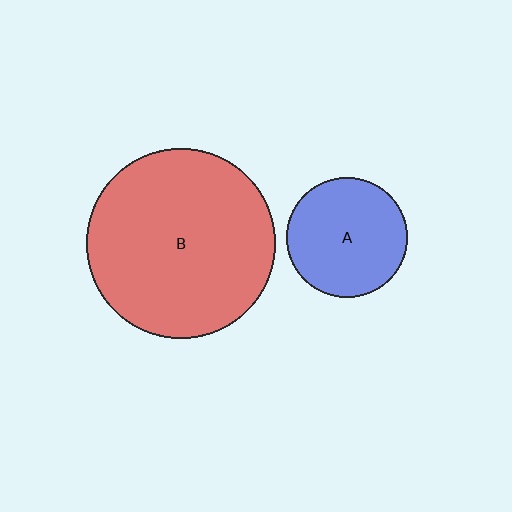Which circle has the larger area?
Circle B (red).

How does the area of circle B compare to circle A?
Approximately 2.5 times.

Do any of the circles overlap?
No, none of the circles overlap.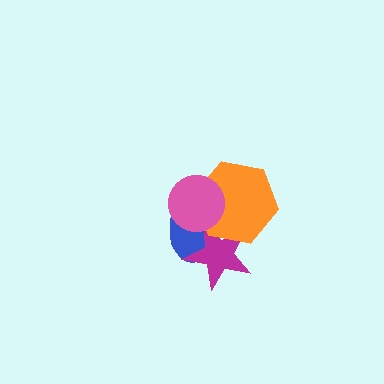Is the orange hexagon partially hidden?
Yes, it is partially covered by another shape.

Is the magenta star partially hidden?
Yes, it is partially covered by another shape.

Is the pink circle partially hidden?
No, no other shape covers it.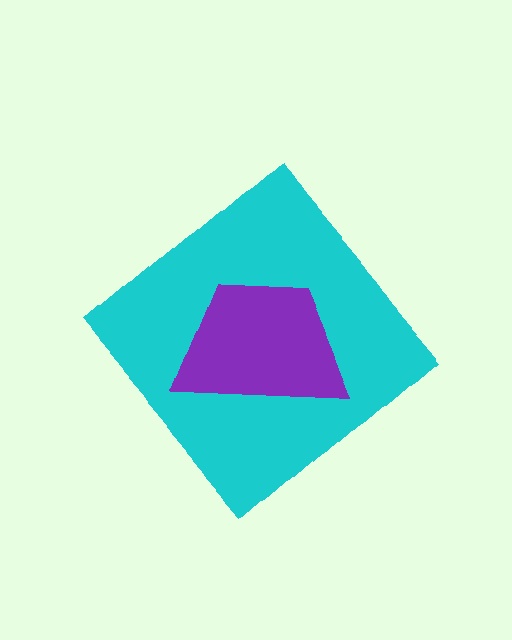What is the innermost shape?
The purple trapezoid.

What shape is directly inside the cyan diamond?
The purple trapezoid.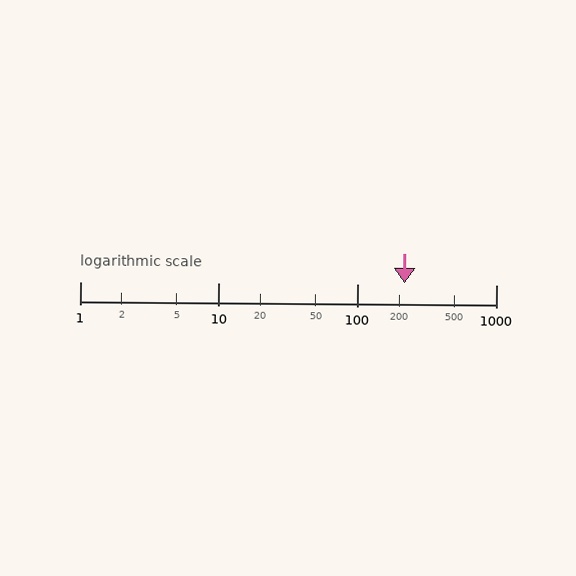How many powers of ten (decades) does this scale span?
The scale spans 3 decades, from 1 to 1000.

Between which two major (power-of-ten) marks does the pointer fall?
The pointer is between 100 and 1000.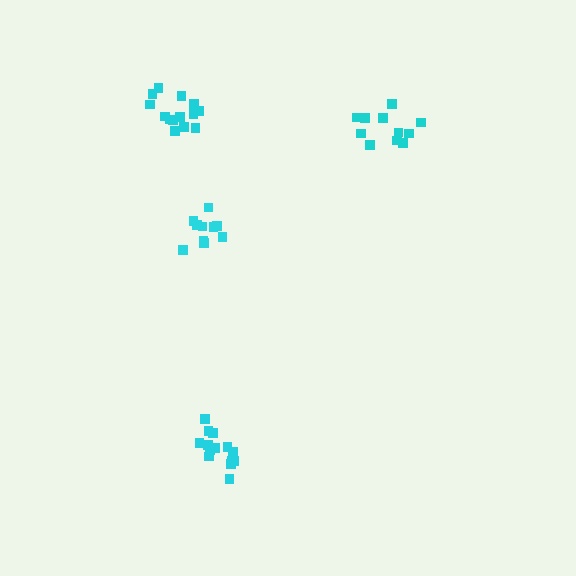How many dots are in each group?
Group 1: 11 dots, Group 2: 14 dots, Group 3: 10 dots, Group 4: 14 dots (49 total).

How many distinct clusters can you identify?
There are 4 distinct clusters.